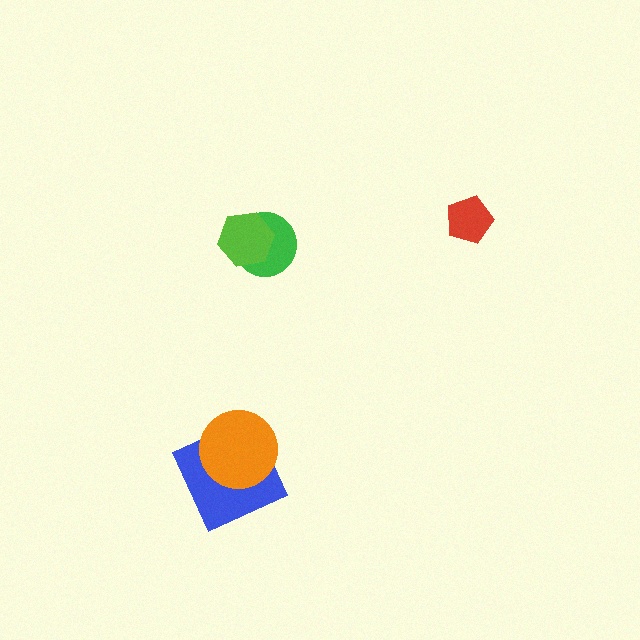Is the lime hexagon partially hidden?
No, no other shape covers it.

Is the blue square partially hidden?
Yes, it is partially covered by another shape.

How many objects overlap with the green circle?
1 object overlaps with the green circle.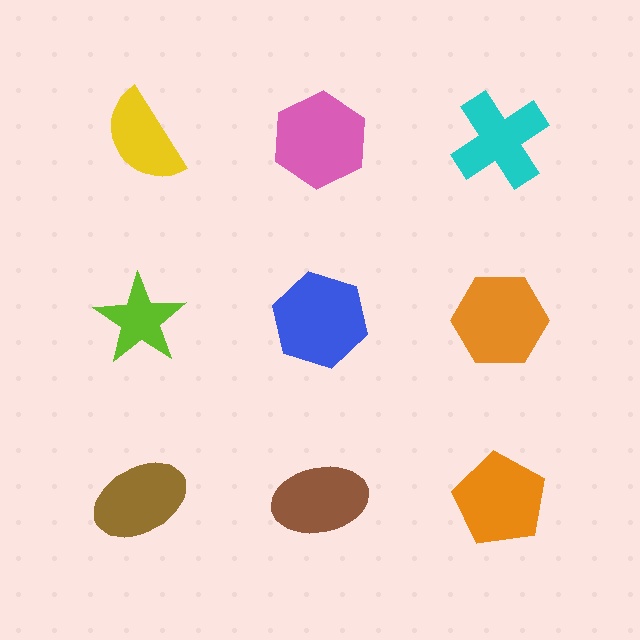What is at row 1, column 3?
A cyan cross.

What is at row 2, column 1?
A lime star.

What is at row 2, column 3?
An orange hexagon.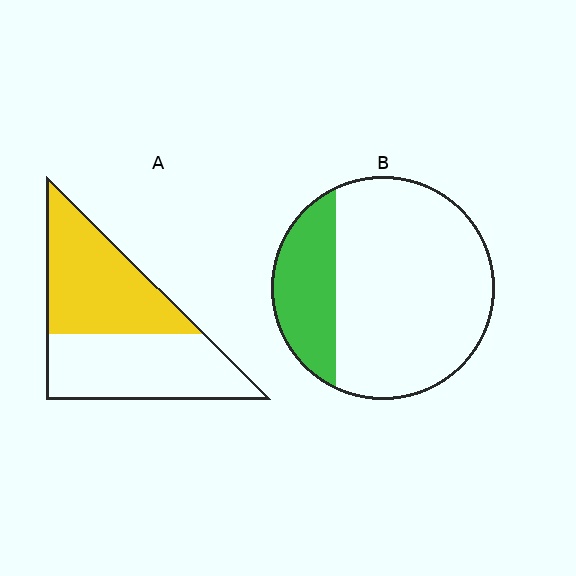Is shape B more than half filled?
No.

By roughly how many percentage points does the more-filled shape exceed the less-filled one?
By roughly 25 percentage points (A over B).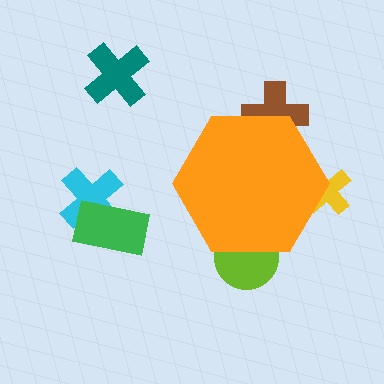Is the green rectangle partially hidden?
No, the green rectangle is fully visible.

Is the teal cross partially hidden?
No, the teal cross is fully visible.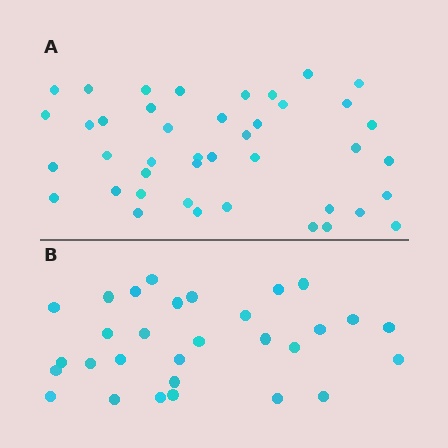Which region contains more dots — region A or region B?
Region A (the top region) has more dots.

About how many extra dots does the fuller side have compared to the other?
Region A has roughly 12 or so more dots than region B.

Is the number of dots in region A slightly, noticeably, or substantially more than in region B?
Region A has noticeably more, but not dramatically so. The ratio is roughly 1.4 to 1.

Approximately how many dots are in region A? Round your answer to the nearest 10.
About 40 dots. (The exact count is 42, which rounds to 40.)